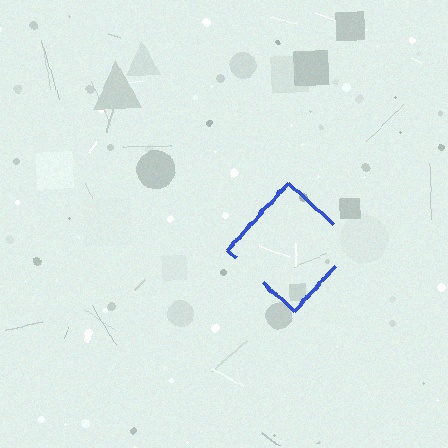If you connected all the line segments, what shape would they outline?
They would outline a diamond.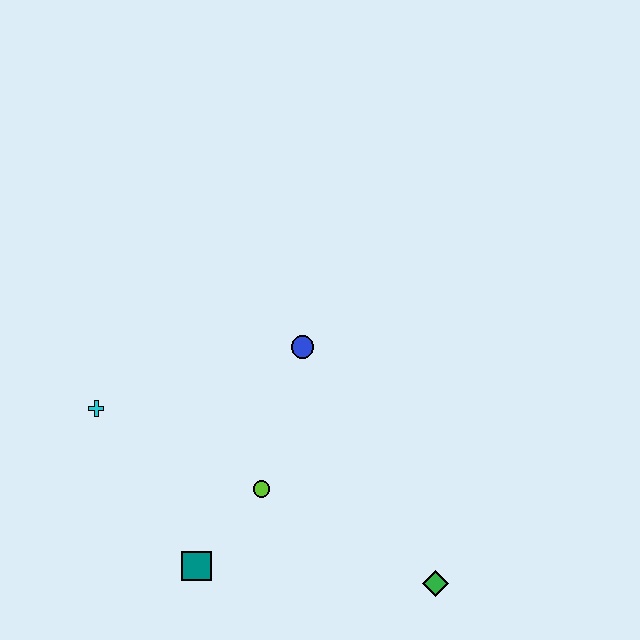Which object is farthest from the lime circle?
The green diamond is farthest from the lime circle.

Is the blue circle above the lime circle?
Yes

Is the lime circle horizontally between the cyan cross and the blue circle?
Yes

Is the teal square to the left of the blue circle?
Yes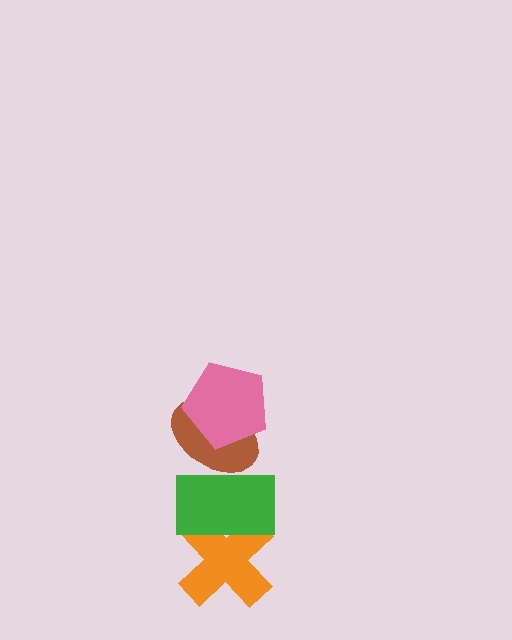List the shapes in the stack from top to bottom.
From top to bottom: the pink pentagon, the brown ellipse, the green rectangle, the orange cross.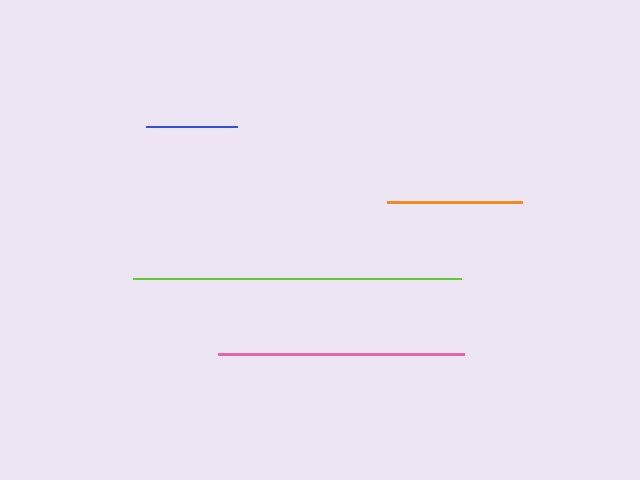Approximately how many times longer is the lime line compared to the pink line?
The lime line is approximately 1.3 times the length of the pink line.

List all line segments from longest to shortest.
From longest to shortest: lime, pink, orange, blue.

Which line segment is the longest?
The lime line is the longest at approximately 328 pixels.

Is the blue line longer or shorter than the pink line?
The pink line is longer than the blue line.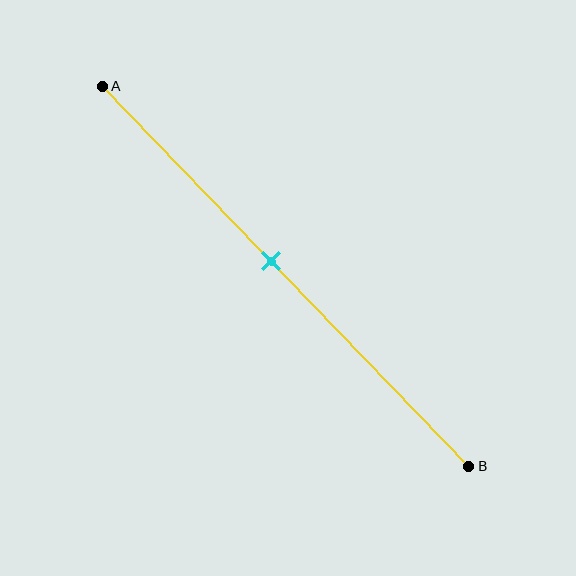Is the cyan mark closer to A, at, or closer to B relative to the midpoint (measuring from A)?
The cyan mark is closer to point A than the midpoint of segment AB.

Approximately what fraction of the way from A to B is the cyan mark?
The cyan mark is approximately 45% of the way from A to B.